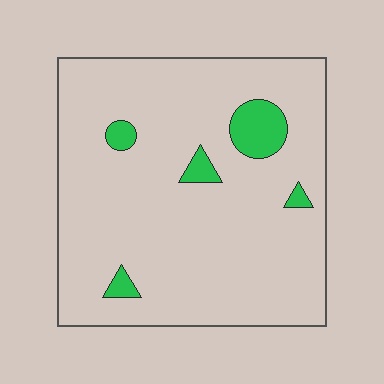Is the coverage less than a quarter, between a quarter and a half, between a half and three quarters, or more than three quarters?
Less than a quarter.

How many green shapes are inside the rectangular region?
5.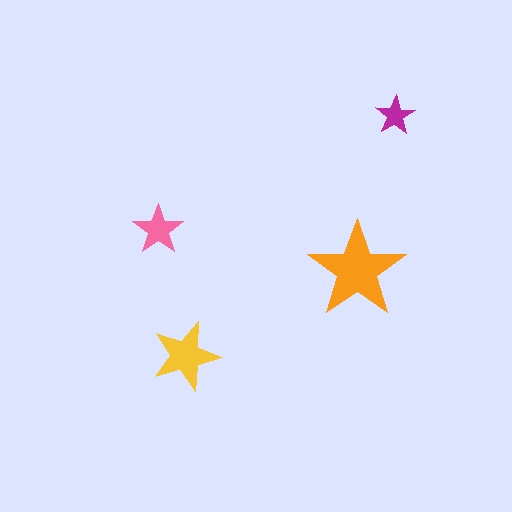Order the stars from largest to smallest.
the orange one, the yellow one, the pink one, the magenta one.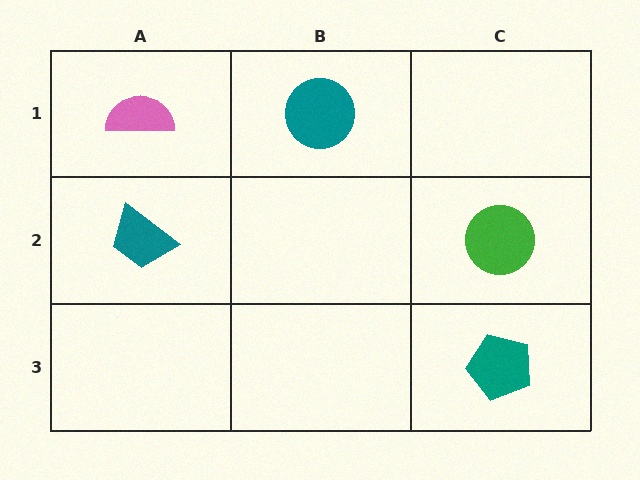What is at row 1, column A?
A pink semicircle.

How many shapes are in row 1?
2 shapes.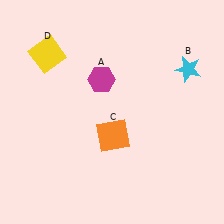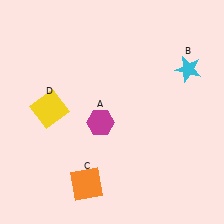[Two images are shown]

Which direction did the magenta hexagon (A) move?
The magenta hexagon (A) moved down.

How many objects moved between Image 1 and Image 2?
3 objects moved between the two images.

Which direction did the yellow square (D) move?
The yellow square (D) moved down.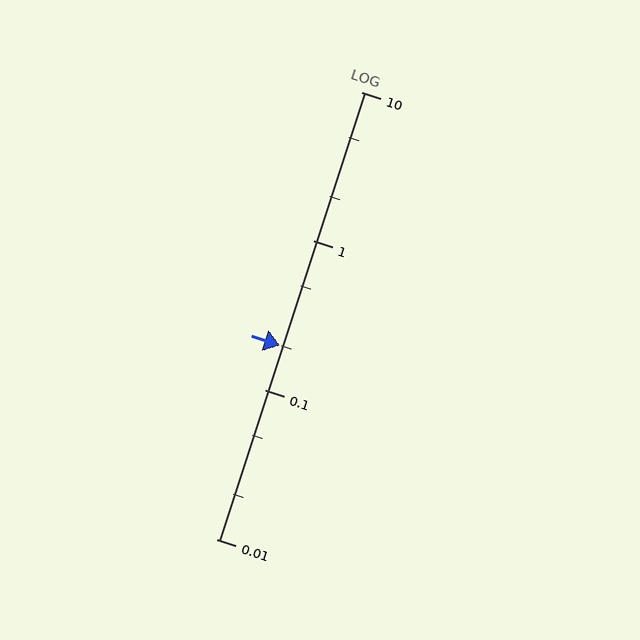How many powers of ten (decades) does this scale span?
The scale spans 3 decades, from 0.01 to 10.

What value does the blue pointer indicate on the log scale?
The pointer indicates approximately 0.2.